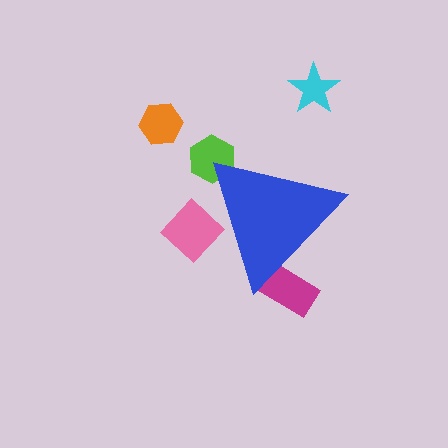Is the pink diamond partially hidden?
Yes, the pink diamond is partially hidden behind the blue triangle.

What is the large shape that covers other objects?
A blue triangle.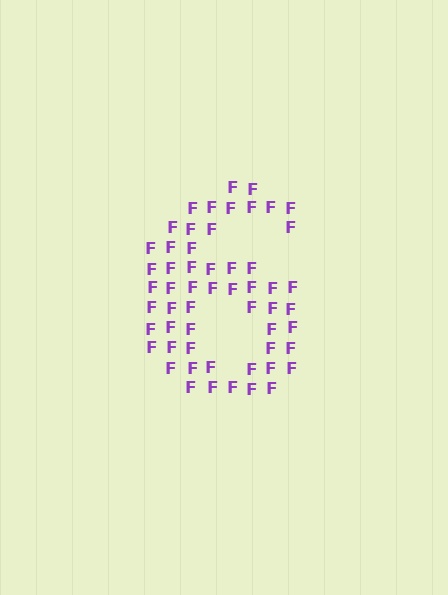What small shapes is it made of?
It is made of small letter F's.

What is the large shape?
The large shape is the digit 6.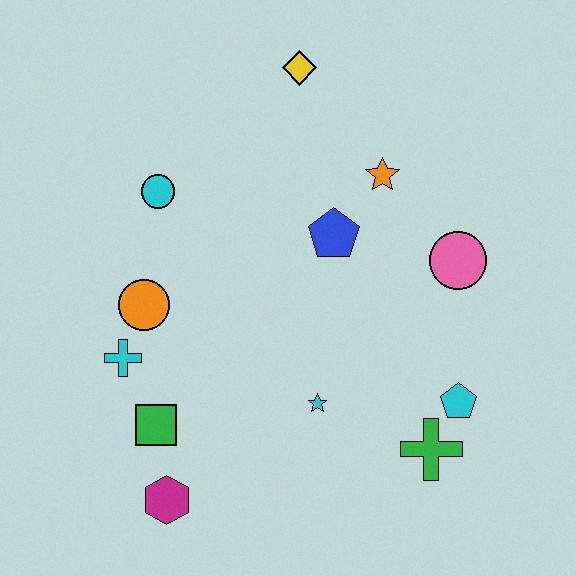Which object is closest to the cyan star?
The green cross is closest to the cyan star.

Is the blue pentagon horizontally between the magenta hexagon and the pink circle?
Yes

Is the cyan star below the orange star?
Yes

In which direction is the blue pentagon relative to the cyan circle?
The blue pentagon is to the right of the cyan circle.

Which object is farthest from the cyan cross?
The pink circle is farthest from the cyan cross.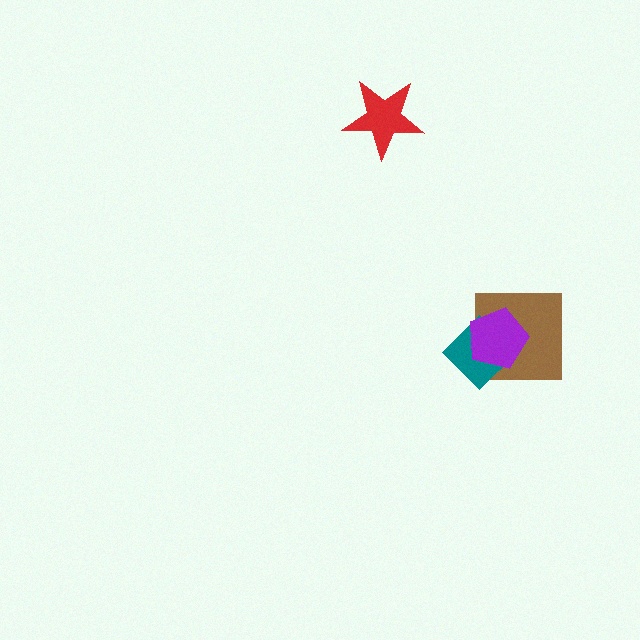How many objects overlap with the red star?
0 objects overlap with the red star.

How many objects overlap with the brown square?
2 objects overlap with the brown square.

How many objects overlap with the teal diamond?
2 objects overlap with the teal diamond.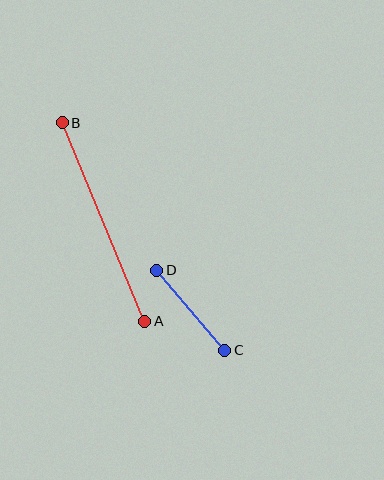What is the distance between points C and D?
The distance is approximately 105 pixels.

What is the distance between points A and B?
The distance is approximately 215 pixels.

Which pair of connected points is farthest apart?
Points A and B are farthest apart.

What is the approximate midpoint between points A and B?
The midpoint is at approximately (104, 222) pixels.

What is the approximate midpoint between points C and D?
The midpoint is at approximately (191, 310) pixels.